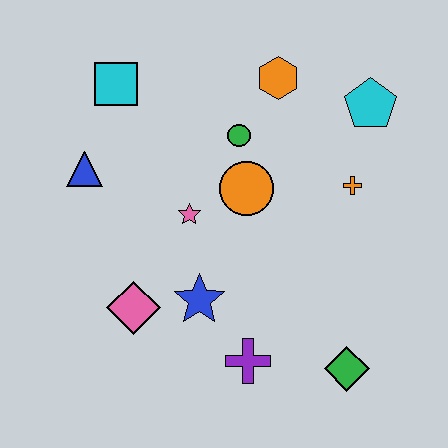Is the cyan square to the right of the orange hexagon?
No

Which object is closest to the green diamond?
The purple cross is closest to the green diamond.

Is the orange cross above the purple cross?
Yes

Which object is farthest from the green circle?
The green diamond is farthest from the green circle.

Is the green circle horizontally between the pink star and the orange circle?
Yes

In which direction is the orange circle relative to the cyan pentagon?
The orange circle is to the left of the cyan pentagon.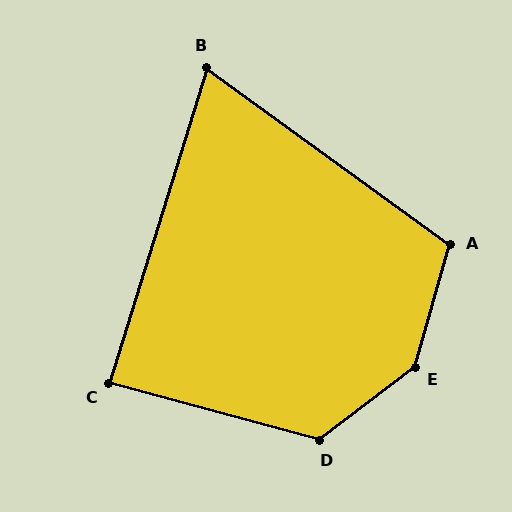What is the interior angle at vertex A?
Approximately 110 degrees (obtuse).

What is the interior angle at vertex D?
Approximately 128 degrees (obtuse).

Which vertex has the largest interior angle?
E, at approximately 143 degrees.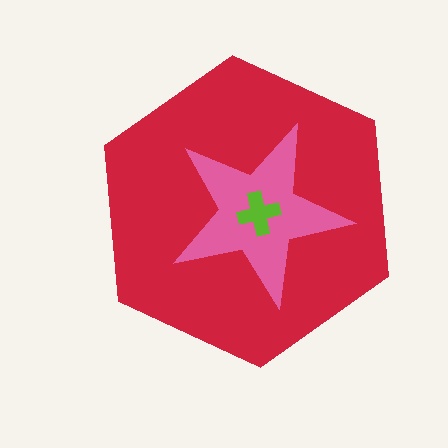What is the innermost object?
The lime cross.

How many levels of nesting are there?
3.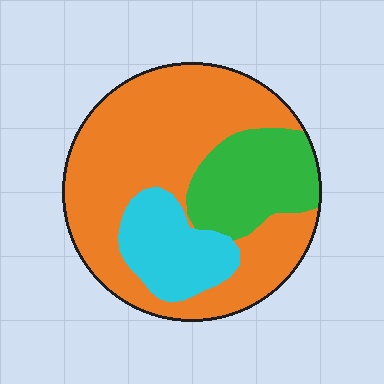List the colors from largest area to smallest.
From largest to smallest: orange, green, cyan.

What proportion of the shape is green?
Green covers around 20% of the shape.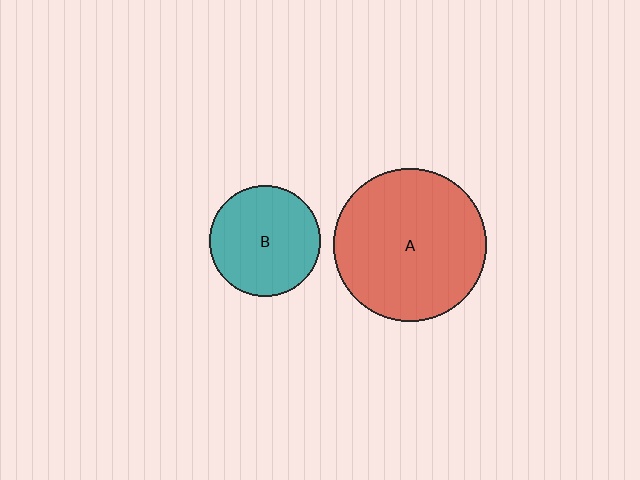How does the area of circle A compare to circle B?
Approximately 1.9 times.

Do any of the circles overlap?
No, none of the circles overlap.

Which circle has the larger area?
Circle A (red).